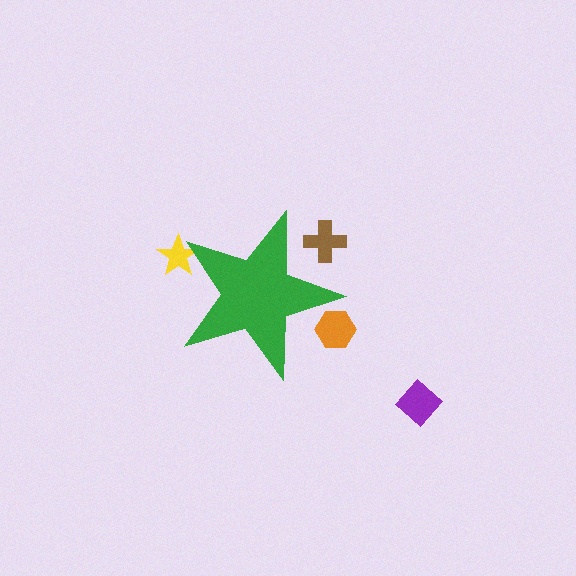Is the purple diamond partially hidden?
No, the purple diamond is fully visible.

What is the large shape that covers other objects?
A green star.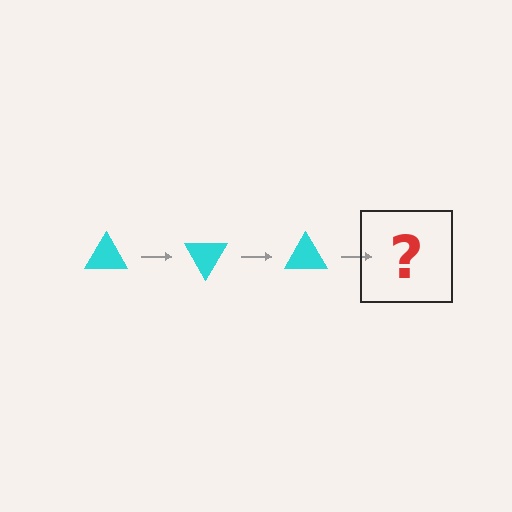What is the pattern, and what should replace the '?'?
The pattern is that the triangle rotates 60 degrees each step. The '?' should be a cyan triangle rotated 180 degrees.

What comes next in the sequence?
The next element should be a cyan triangle rotated 180 degrees.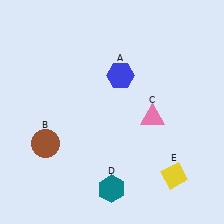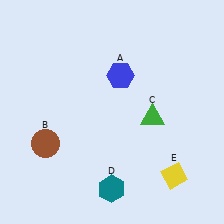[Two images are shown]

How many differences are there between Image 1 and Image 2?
There is 1 difference between the two images.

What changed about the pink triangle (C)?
In Image 1, C is pink. In Image 2, it changed to green.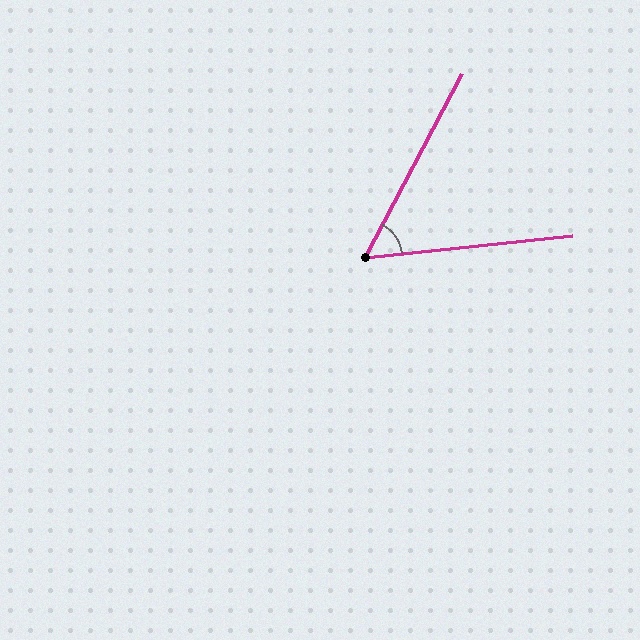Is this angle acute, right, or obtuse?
It is acute.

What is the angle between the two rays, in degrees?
Approximately 56 degrees.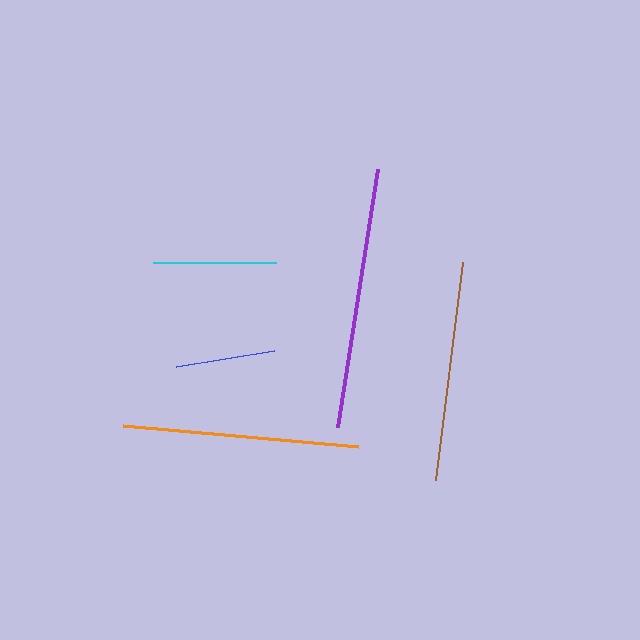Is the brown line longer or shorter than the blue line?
The brown line is longer than the blue line.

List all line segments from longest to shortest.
From longest to shortest: purple, orange, brown, cyan, blue.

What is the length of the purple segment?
The purple segment is approximately 262 pixels long.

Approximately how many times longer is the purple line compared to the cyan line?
The purple line is approximately 2.1 times the length of the cyan line.